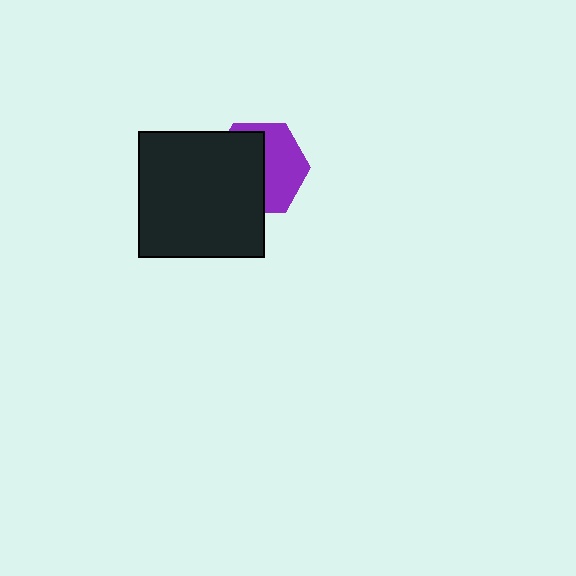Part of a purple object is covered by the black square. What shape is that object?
It is a hexagon.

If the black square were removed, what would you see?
You would see the complete purple hexagon.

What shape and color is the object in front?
The object in front is a black square.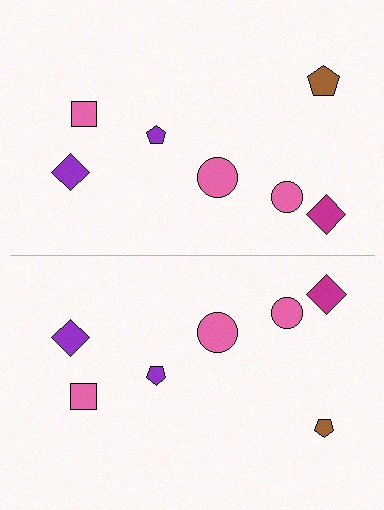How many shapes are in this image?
There are 14 shapes in this image.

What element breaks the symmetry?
The brown pentagon on the bottom side has a different size than its mirror counterpart.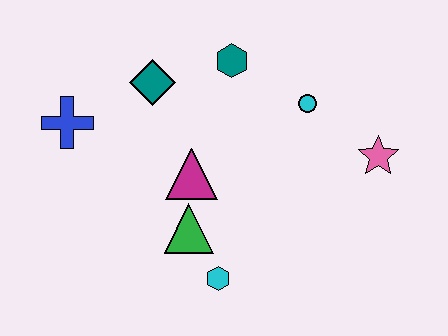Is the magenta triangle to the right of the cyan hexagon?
No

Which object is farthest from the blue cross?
The pink star is farthest from the blue cross.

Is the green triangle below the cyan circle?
Yes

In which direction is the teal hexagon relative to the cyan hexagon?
The teal hexagon is above the cyan hexagon.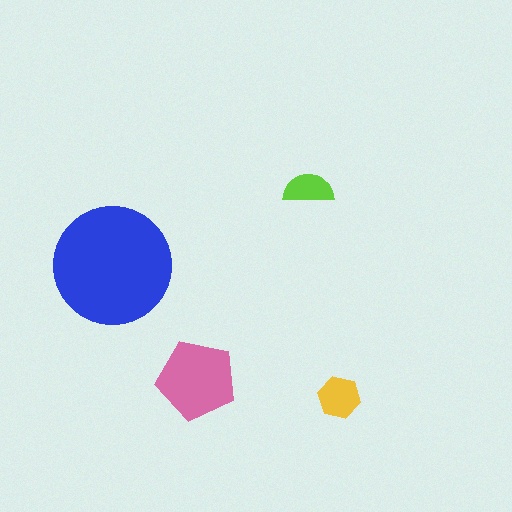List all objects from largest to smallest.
The blue circle, the pink pentagon, the yellow hexagon, the lime semicircle.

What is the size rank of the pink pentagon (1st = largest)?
2nd.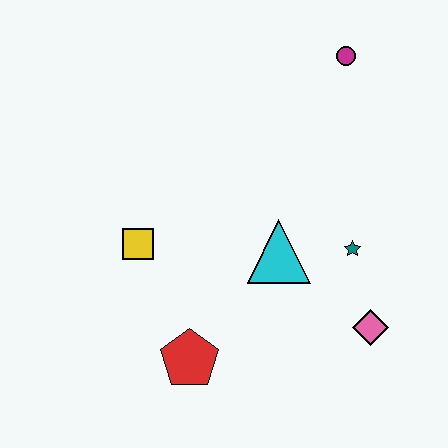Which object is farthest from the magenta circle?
The red pentagon is farthest from the magenta circle.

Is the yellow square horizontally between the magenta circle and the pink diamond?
No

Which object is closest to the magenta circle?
The teal star is closest to the magenta circle.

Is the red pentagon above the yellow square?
No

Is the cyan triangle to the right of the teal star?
No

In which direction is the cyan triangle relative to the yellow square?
The cyan triangle is to the right of the yellow square.